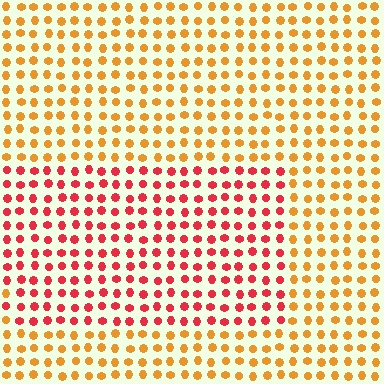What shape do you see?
I see a rectangle.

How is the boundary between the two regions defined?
The boundary is defined purely by a slight shift in hue (about 41 degrees). Spacing, size, and orientation are identical on both sides.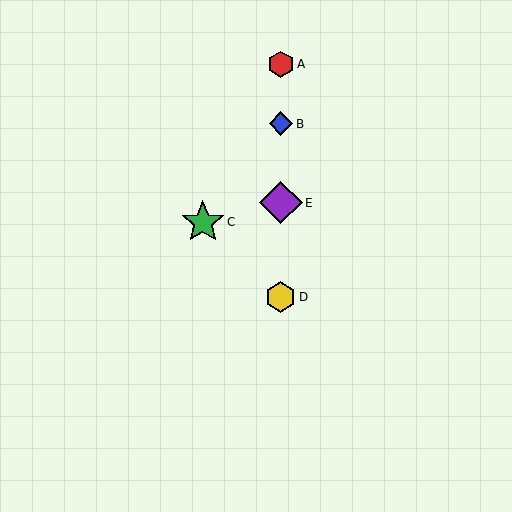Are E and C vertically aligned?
No, E is at x≈281 and C is at x≈203.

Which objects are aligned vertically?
Objects A, B, D, E are aligned vertically.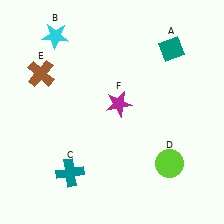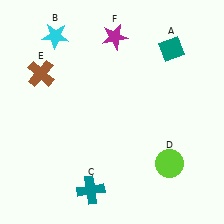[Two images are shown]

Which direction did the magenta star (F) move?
The magenta star (F) moved up.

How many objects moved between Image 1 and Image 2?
2 objects moved between the two images.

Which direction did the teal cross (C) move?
The teal cross (C) moved right.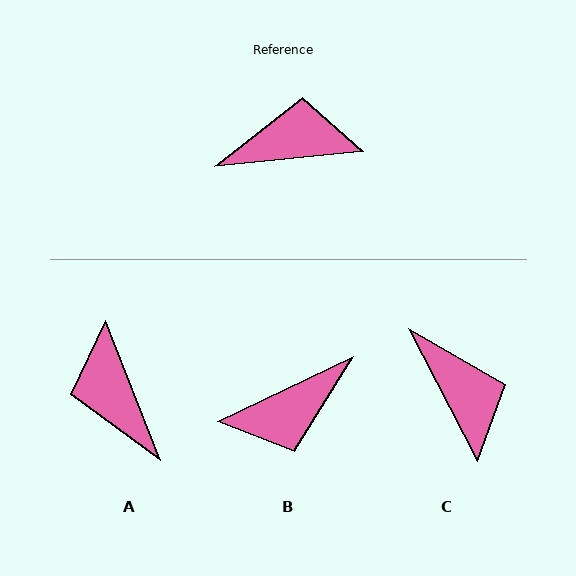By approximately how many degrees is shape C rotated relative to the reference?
Approximately 69 degrees clockwise.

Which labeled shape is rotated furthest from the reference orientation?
B, about 160 degrees away.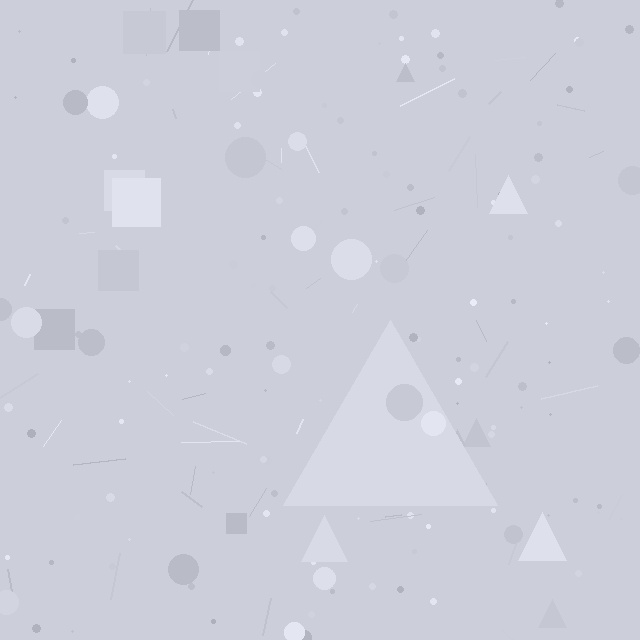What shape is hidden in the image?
A triangle is hidden in the image.